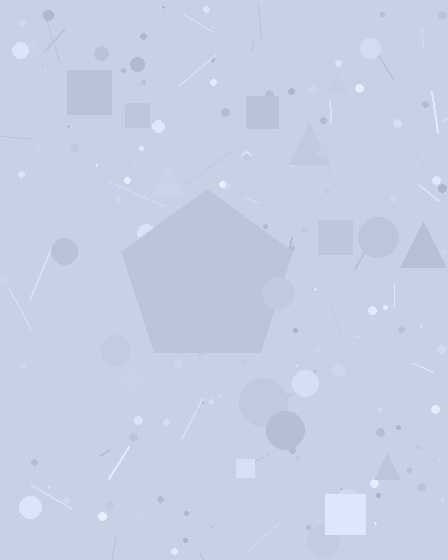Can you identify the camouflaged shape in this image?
The camouflaged shape is a pentagon.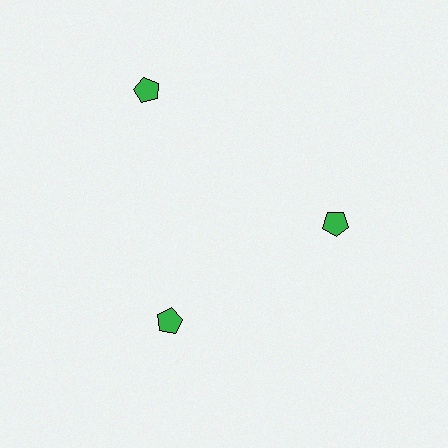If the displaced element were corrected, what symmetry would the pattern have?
It would have 3-fold rotational symmetry — the pattern would map onto itself every 120 degrees.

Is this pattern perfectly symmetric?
No. The 3 green pentagons are arranged in a ring, but one element near the 11 o'clock position is pushed outward from the center, breaking the 3-fold rotational symmetry.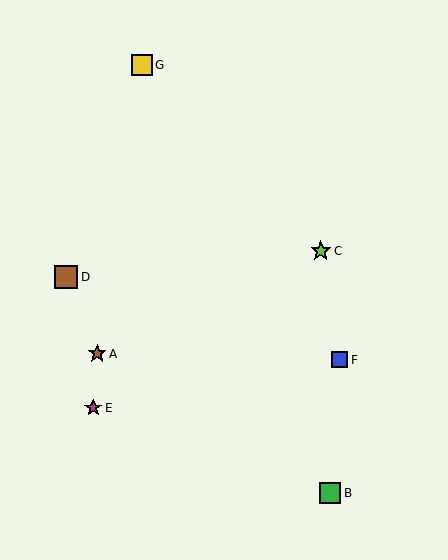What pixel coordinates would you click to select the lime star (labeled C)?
Click at (321, 251) to select the lime star C.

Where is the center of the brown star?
The center of the brown star is at (97, 354).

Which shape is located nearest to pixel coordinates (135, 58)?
The yellow square (labeled G) at (142, 65) is nearest to that location.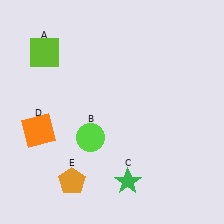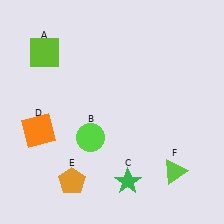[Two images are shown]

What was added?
A lime triangle (F) was added in Image 2.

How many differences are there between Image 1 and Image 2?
There is 1 difference between the two images.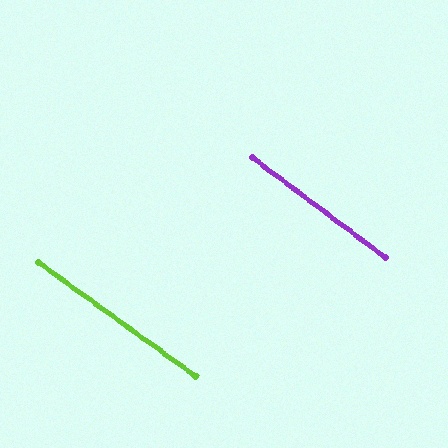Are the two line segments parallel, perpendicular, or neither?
Parallel — their directions differ by only 0.8°.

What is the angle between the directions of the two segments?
Approximately 1 degree.